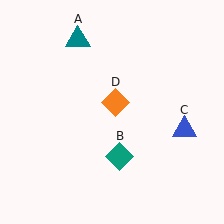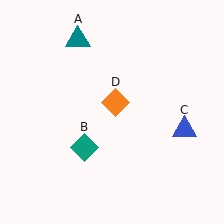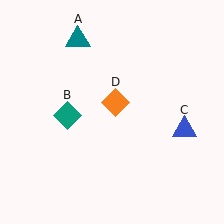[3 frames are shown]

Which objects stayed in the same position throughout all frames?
Teal triangle (object A) and blue triangle (object C) and orange diamond (object D) remained stationary.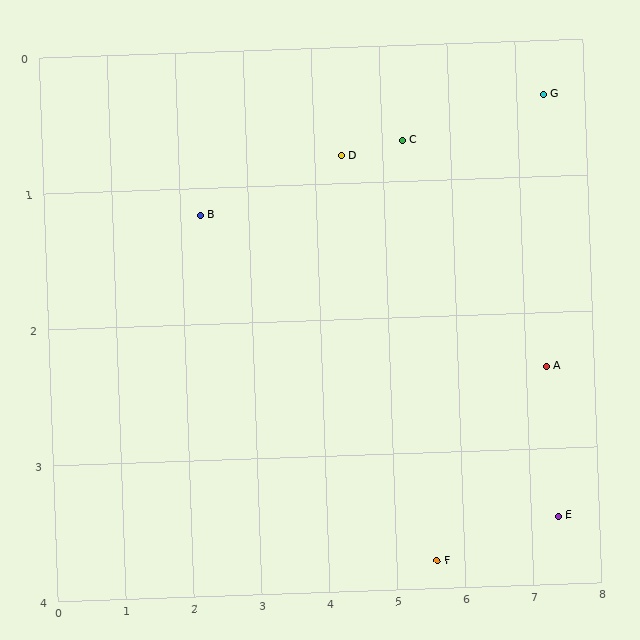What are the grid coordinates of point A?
Point A is at approximately (7.3, 2.4).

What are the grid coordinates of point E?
Point E is at approximately (7.4, 3.5).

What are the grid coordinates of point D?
Point D is at approximately (4.4, 0.8).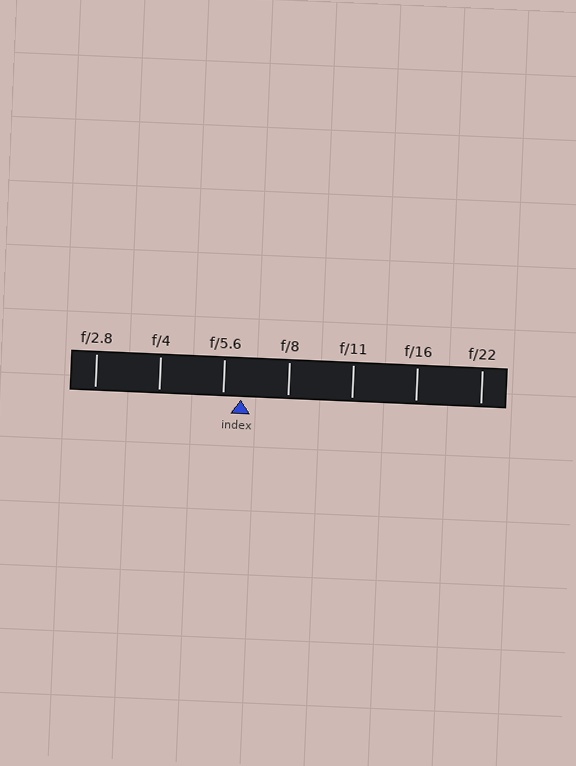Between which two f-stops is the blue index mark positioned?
The index mark is between f/5.6 and f/8.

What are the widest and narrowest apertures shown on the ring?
The widest aperture shown is f/2.8 and the narrowest is f/22.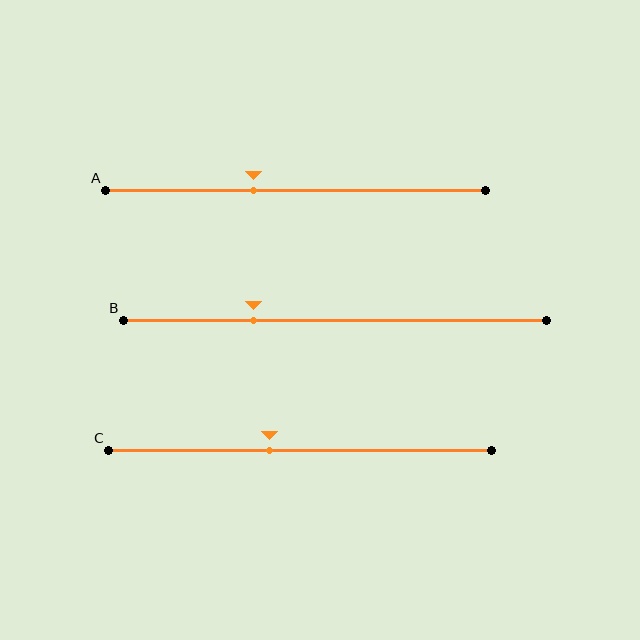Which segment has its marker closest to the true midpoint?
Segment C has its marker closest to the true midpoint.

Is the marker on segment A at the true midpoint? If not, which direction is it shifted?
No, the marker on segment A is shifted to the left by about 11% of the segment length.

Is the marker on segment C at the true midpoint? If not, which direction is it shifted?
No, the marker on segment C is shifted to the left by about 8% of the segment length.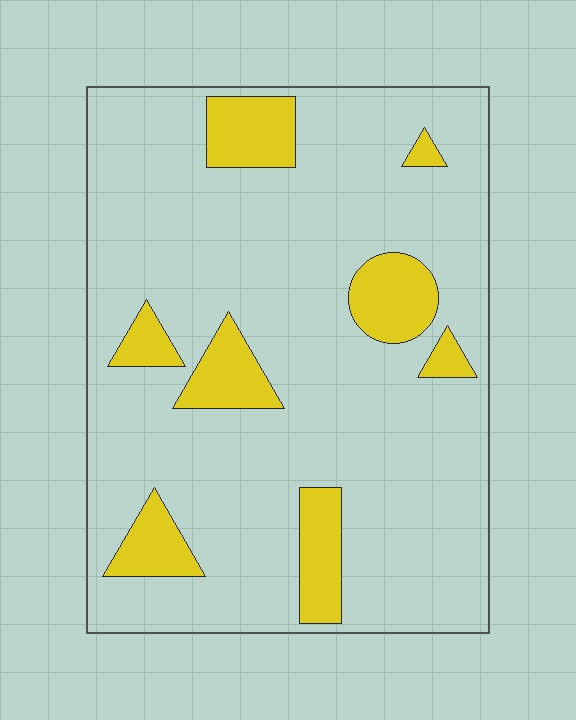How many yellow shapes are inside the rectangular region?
8.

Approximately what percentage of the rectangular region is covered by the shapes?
Approximately 15%.